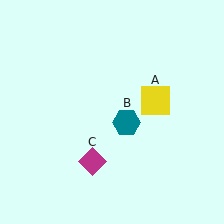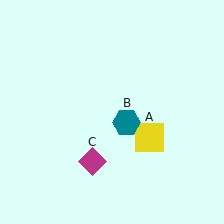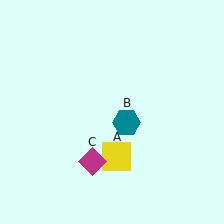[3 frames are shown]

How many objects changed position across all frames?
1 object changed position: yellow square (object A).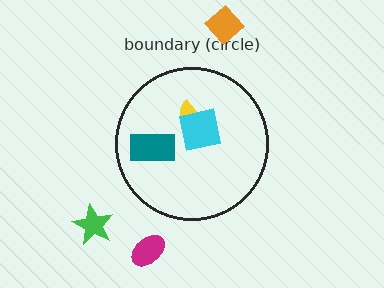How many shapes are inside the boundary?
3 inside, 3 outside.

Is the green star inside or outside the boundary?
Outside.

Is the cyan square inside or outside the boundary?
Inside.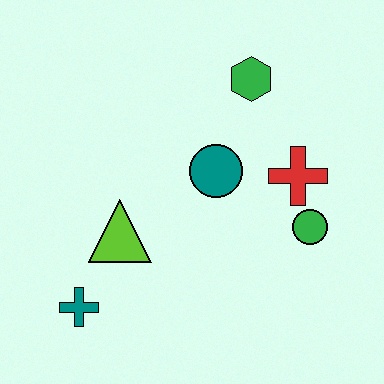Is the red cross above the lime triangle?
Yes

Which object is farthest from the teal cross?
The green hexagon is farthest from the teal cross.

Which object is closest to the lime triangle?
The teal cross is closest to the lime triangle.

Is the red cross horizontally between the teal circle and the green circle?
Yes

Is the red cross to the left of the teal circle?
No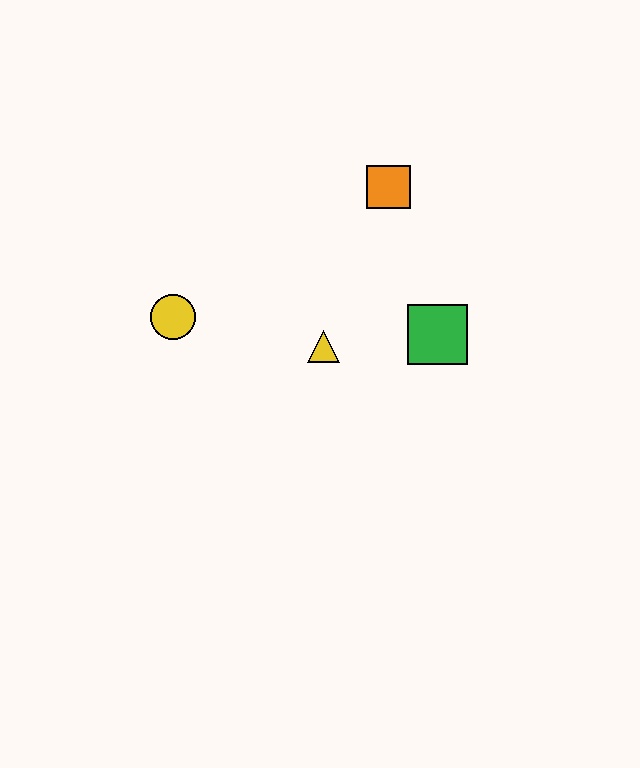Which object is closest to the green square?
The yellow triangle is closest to the green square.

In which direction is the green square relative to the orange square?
The green square is below the orange square.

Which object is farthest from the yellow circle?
The green square is farthest from the yellow circle.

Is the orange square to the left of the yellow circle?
No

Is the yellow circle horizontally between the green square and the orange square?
No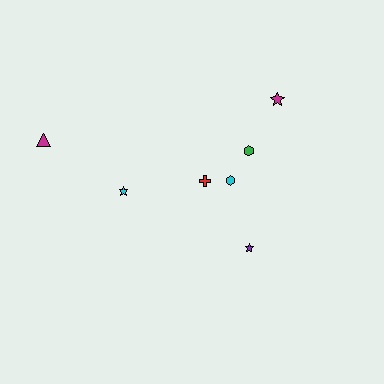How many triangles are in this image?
There is 1 triangle.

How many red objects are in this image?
There is 1 red object.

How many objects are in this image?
There are 7 objects.